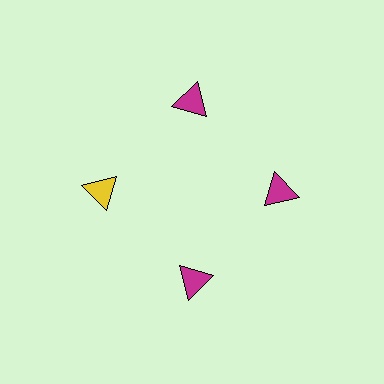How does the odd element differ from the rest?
It has a different color: yellow instead of magenta.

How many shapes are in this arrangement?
There are 4 shapes arranged in a ring pattern.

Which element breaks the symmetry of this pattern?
The yellow triangle at roughly the 9 o'clock position breaks the symmetry. All other shapes are magenta triangles.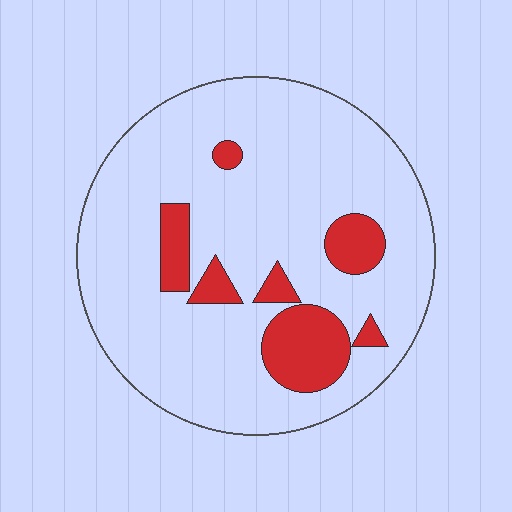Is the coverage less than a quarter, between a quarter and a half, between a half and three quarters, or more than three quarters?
Less than a quarter.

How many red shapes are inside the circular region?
7.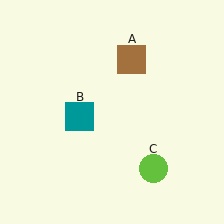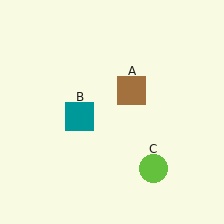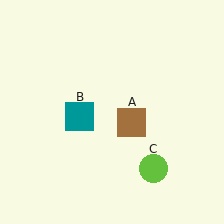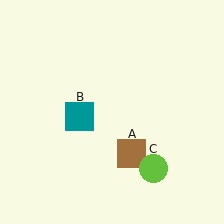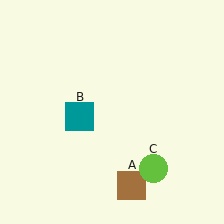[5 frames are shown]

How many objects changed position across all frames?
1 object changed position: brown square (object A).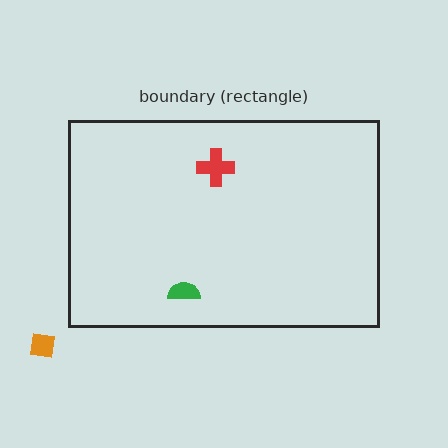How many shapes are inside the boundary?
2 inside, 1 outside.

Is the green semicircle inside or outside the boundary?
Inside.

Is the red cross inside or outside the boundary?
Inside.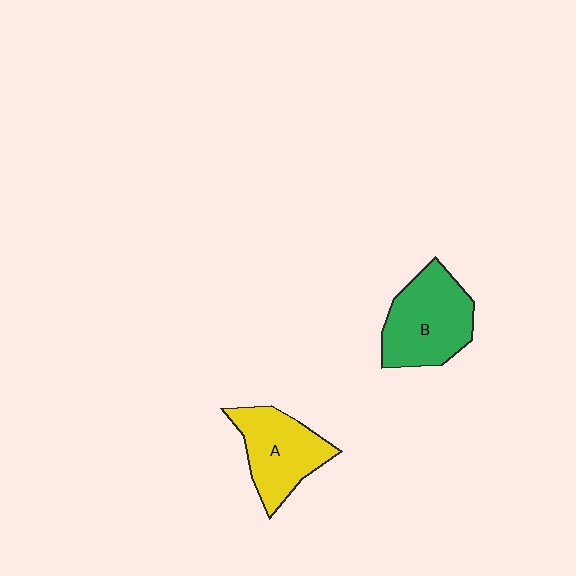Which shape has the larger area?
Shape B (green).